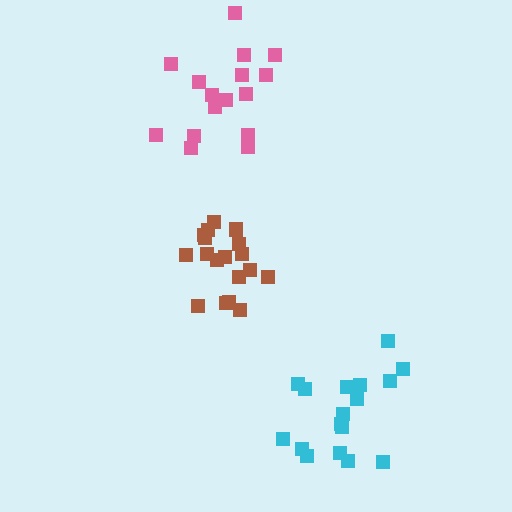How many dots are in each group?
Group 1: 18 dots, Group 2: 17 dots, Group 3: 16 dots (51 total).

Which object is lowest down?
The cyan cluster is bottommost.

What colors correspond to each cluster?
The clusters are colored: brown, cyan, pink.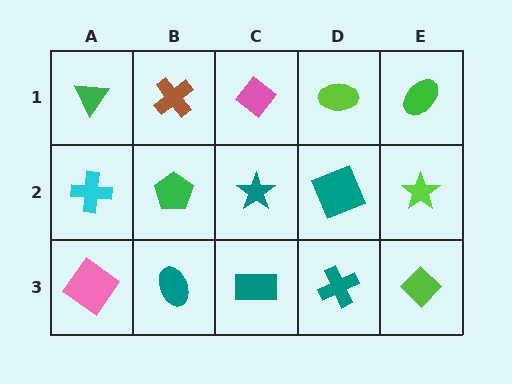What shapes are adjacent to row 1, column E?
A lime star (row 2, column E), a lime ellipse (row 1, column D).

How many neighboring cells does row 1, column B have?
3.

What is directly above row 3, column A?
A cyan cross.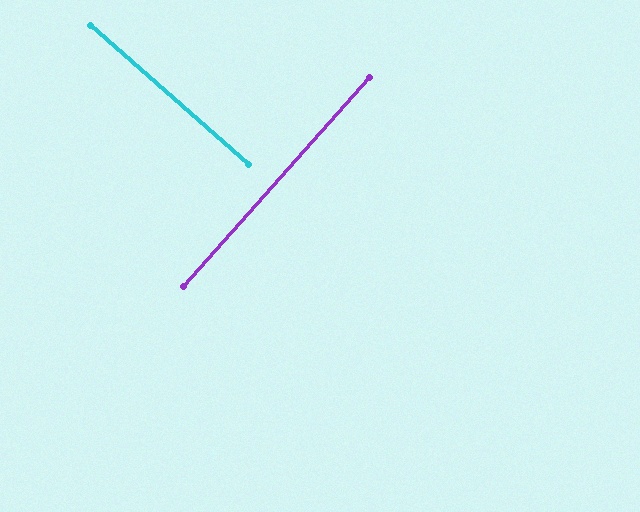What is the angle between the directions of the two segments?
Approximately 90 degrees.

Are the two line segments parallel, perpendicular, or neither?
Perpendicular — they meet at approximately 90°.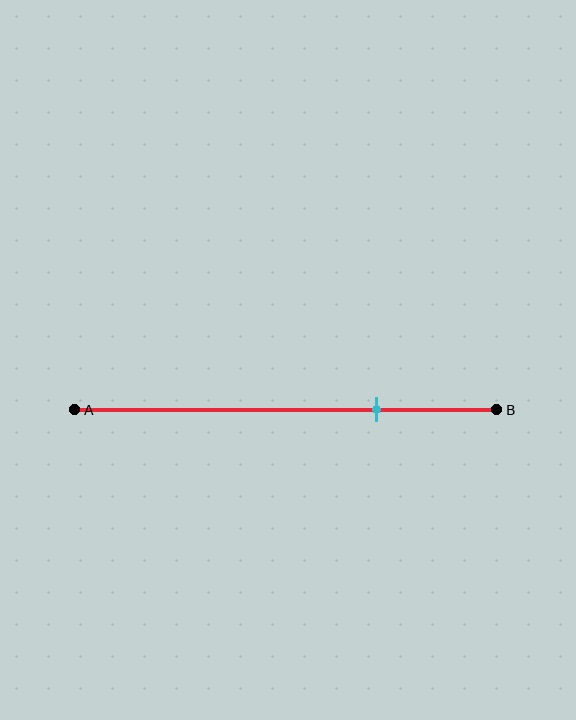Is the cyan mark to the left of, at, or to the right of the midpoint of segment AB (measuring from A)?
The cyan mark is to the right of the midpoint of segment AB.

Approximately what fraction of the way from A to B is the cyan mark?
The cyan mark is approximately 70% of the way from A to B.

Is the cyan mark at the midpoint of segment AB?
No, the mark is at about 70% from A, not at the 50% midpoint.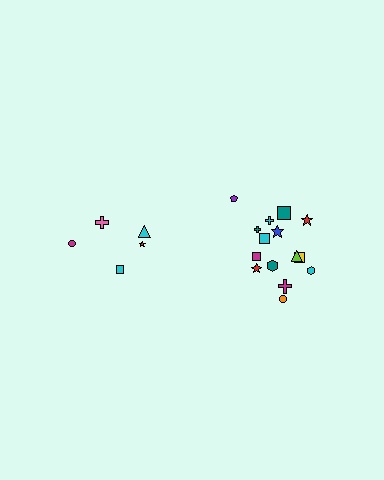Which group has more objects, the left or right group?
The right group.